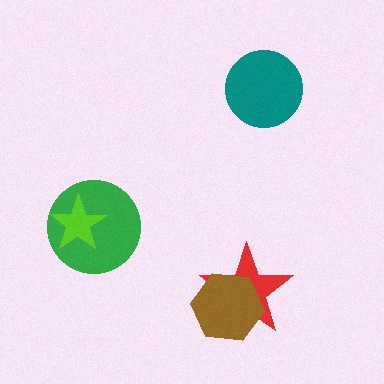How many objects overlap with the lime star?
1 object overlaps with the lime star.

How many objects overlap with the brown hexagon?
1 object overlaps with the brown hexagon.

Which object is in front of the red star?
The brown hexagon is in front of the red star.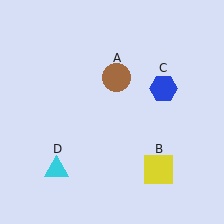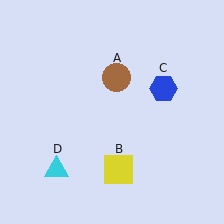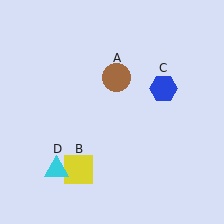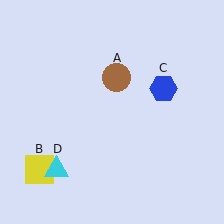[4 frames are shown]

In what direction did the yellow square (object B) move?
The yellow square (object B) moved left.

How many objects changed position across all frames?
1 object changed position: yellow square (object B).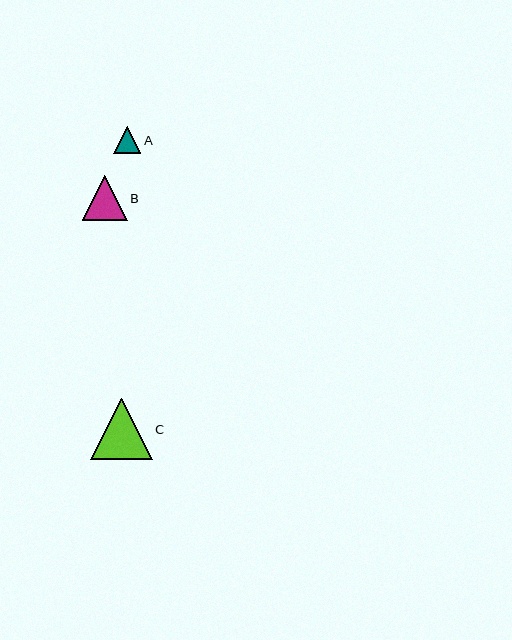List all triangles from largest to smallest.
From largest to smallest: C, B, A.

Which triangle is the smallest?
Triangle A is the smallest with a size of approximately 27 pixels.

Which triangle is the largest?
Triangle C is the largest with a size of approximately 62 pixels.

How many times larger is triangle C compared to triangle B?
Triangle C is approximately 1.4 times the size of triangle B.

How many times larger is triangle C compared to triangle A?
Triangle C is approximately 2.3 times the size of triangle A.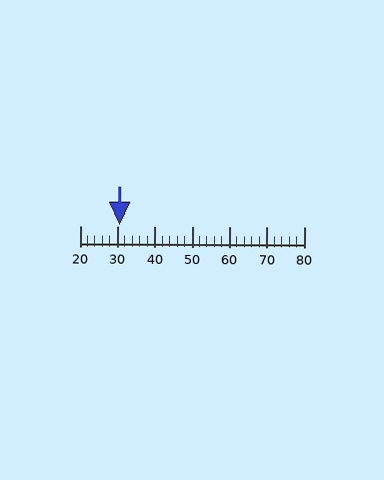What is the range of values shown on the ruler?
The ruler shows values from 20 to 80.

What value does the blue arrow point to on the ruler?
The blue arrow points to approximately 31.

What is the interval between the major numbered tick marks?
The major tick marks are spaced 10 units apart.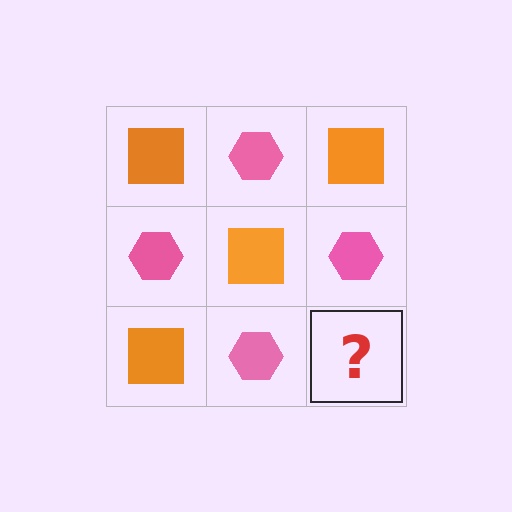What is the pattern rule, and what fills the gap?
The rule is that it alternates orange square and pink hexagon in a checkerboard pattern. The gap should be filled with an orange square.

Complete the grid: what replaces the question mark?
The question mark should be replaced with an orange square.